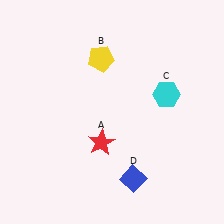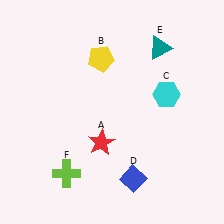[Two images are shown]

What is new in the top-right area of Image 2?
A teal triangle (E) was added in the top-right area of Image 2.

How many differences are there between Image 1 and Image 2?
There are 2 differences between the two images.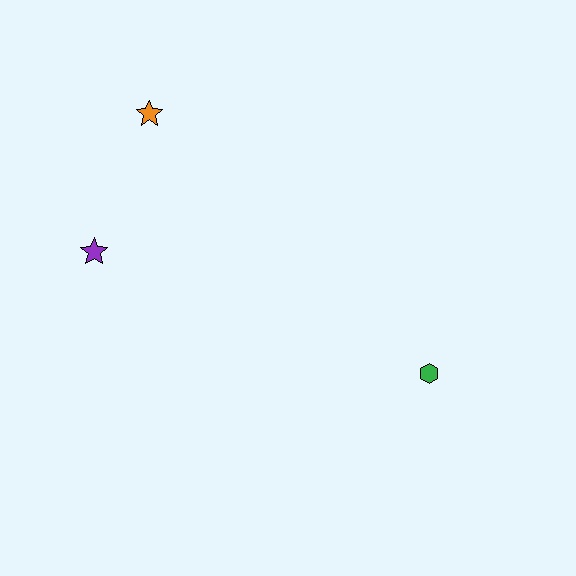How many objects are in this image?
There are 3 objects.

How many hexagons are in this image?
There is 1 hexagon.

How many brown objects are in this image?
There are no brown objects.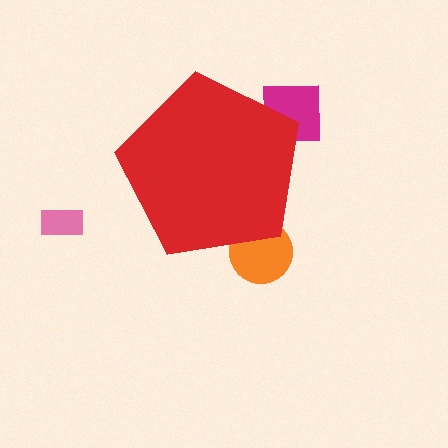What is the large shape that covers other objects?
A red pentagon.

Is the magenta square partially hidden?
Yes, the magenta square is partially hidden behind the red pentagon.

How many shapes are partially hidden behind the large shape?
2 shapes are partially hidden.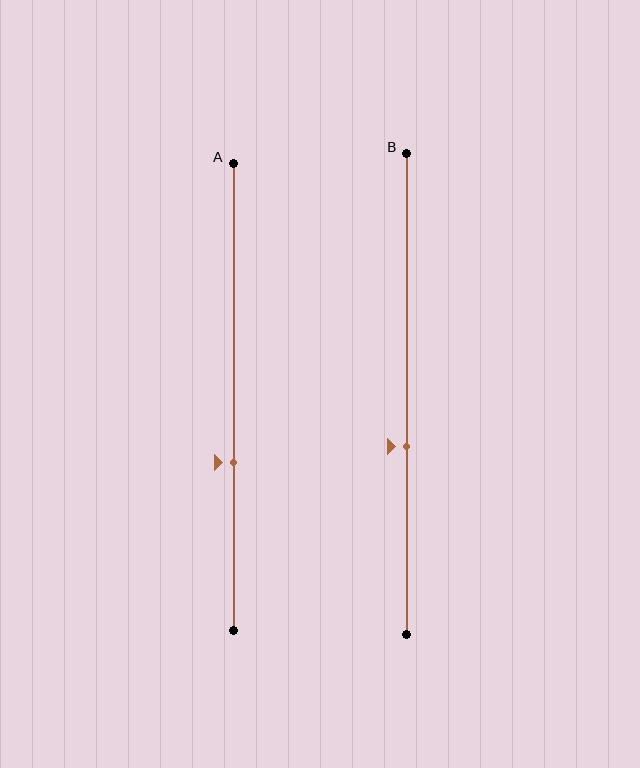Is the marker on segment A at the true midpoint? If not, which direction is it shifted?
No, the marker on segment A is shifted downward by about 14% of the segment length.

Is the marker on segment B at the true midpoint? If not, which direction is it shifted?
No, the marker on segment B is shifted downward by about 11% of the segment length.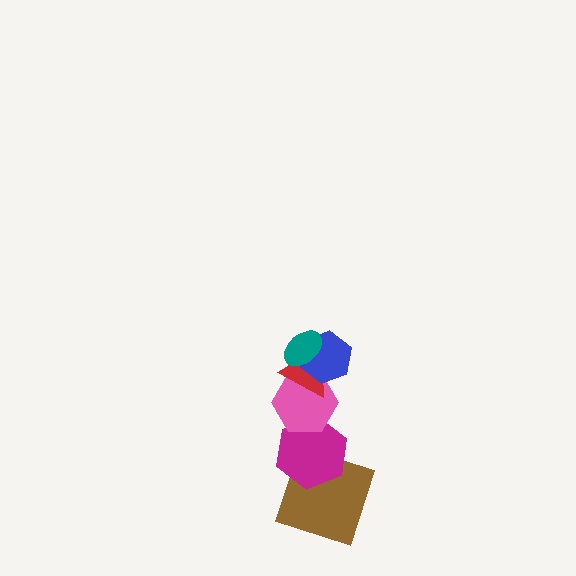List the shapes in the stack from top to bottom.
From top to bottom: the teal ellipse, the blue hexagon, the red triangle, the pink hexagon, the magenta hexagon, the brown square.